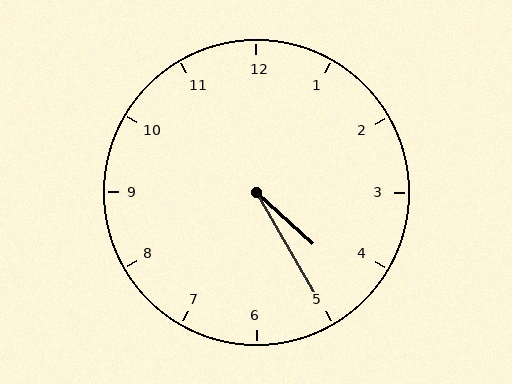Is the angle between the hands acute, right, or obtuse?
It is acute.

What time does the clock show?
4:25.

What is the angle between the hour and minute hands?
Approximately 18 degrees.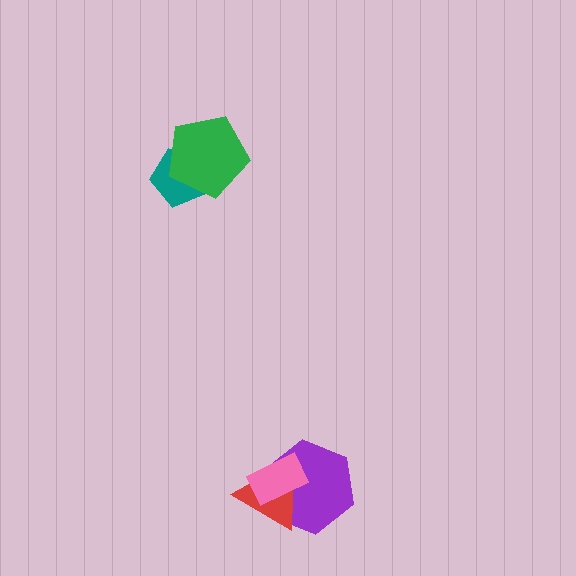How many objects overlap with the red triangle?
2 objects overlap with the red triangle.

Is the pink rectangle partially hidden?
No, no other shape covers it.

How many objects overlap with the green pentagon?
1 object overlaps with the green pentagon.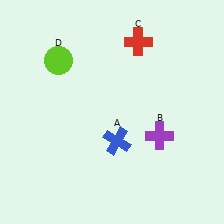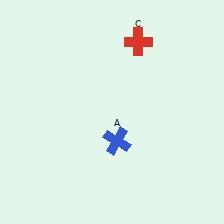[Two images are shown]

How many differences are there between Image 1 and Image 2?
There are 2 differences between the two images.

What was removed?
The purple cross (B), the lime circle (D) were removed in Image 2.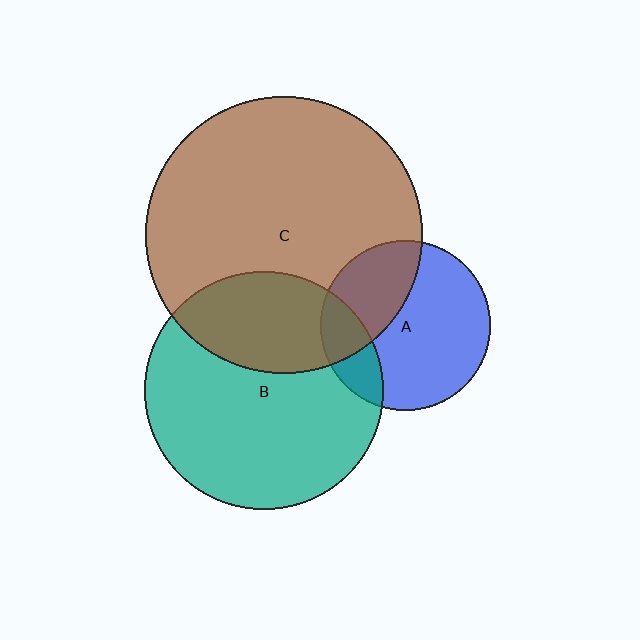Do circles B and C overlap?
Yes.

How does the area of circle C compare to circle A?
Approximately 2.6 times.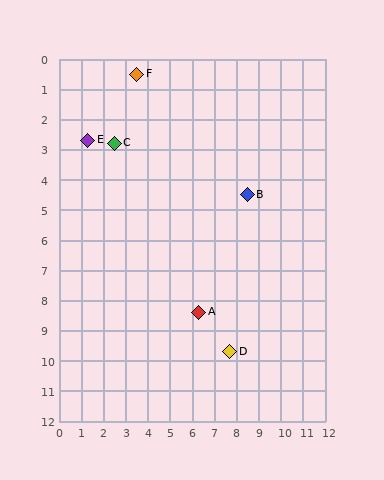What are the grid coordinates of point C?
Point C is at approximately (2.5, 2.8).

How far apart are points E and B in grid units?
Points E and B are about 7.4 grid units apart.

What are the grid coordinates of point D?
Point D is at approximately (7.7, 9.7).